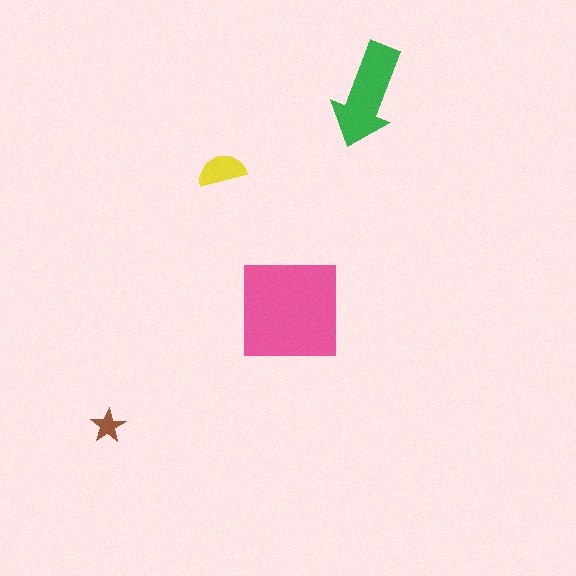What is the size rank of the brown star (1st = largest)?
4th.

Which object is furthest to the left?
The brown star is leftmost.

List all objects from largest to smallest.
The pink square, the green arrow, the yellow semicircle, the brown star.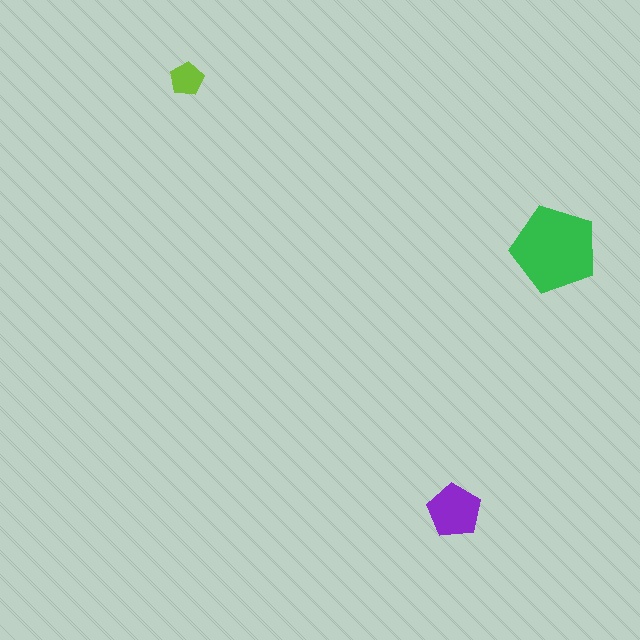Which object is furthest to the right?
The green pentagon is rightmost.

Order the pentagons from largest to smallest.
the green one, the purple one, the lime one.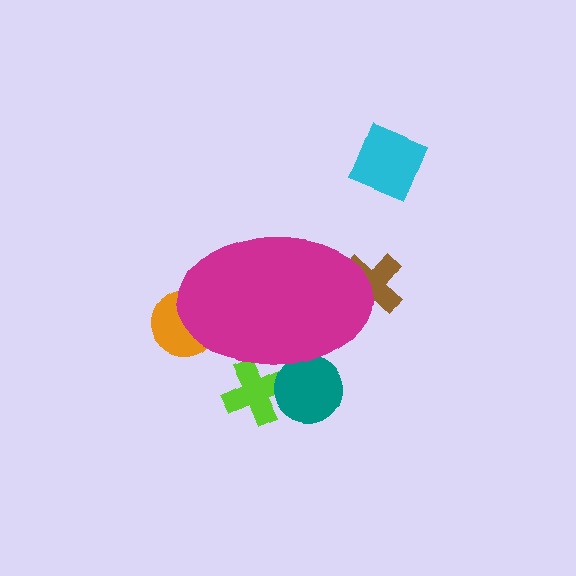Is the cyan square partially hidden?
No, the cyan square is fully visible.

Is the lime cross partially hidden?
Yes, the lime cross is partially hidden behind the magenta ellipse.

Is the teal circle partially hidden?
Yes, the teal circle is partially hidden behind the magenta ellipse.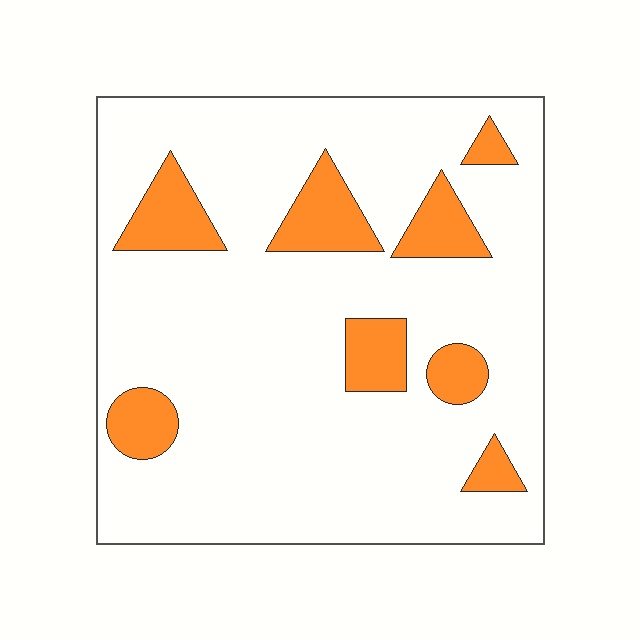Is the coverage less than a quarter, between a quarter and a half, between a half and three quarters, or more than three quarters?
Less than a quarter.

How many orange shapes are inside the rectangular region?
8.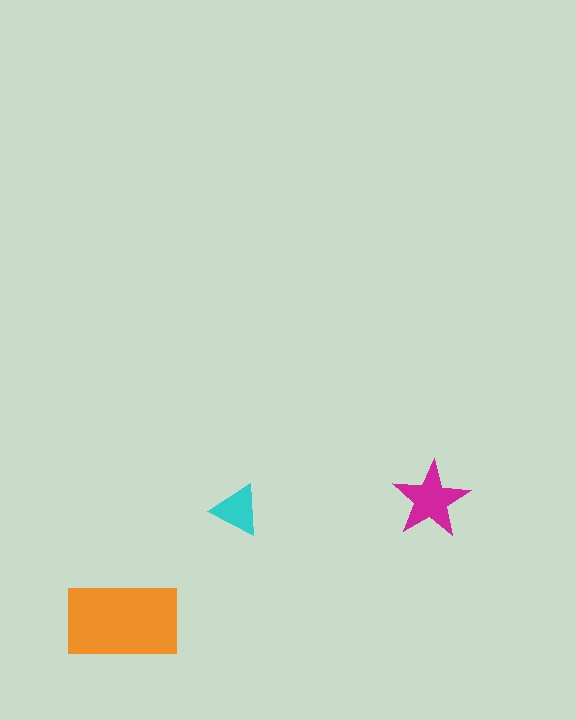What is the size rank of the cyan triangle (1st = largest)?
3rd.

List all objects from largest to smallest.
The orange rectangle, the magenta star, the cyan triangle.